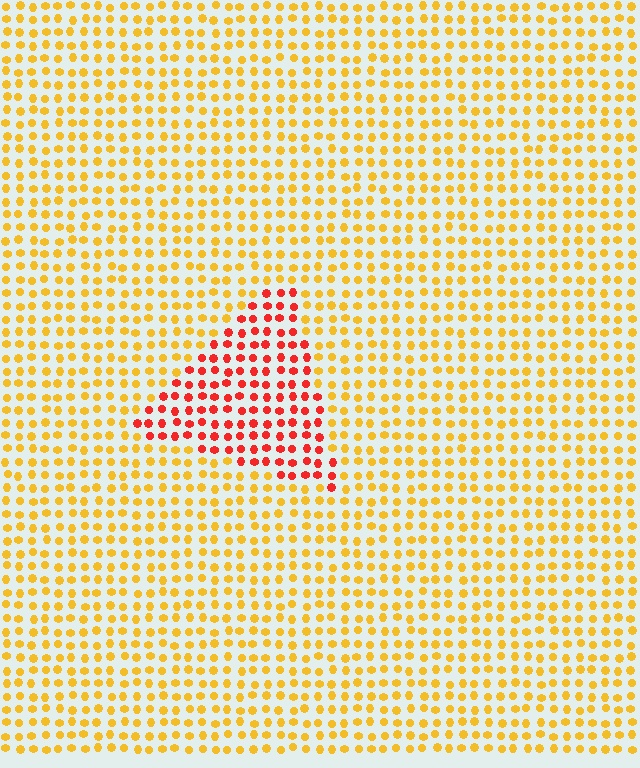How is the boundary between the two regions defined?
The boundary is defined purely by a slight shift in hue (about 44 degrees). Spacing, size, and orientation are identical on both sides.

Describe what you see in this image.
The image is filled with small yellow elements in a uniform arrangement. A triangle-shaped region is visible where the elements are tinted to a slightly different hue, forming a subtle color boundary.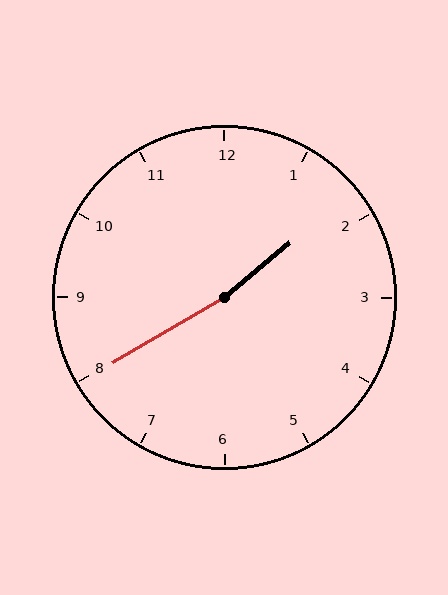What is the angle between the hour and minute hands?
Approximately 170 degrees.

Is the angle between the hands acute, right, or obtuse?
It is obtuse.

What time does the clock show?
1:40.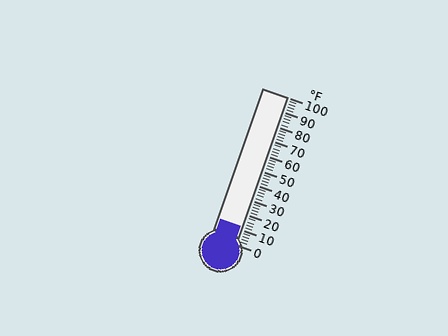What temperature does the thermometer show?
The thermometer shows approximately 12°F.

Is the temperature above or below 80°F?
The temperature is below 80°F.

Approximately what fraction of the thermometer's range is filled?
The thermometer is filled to approximately 10% of its range.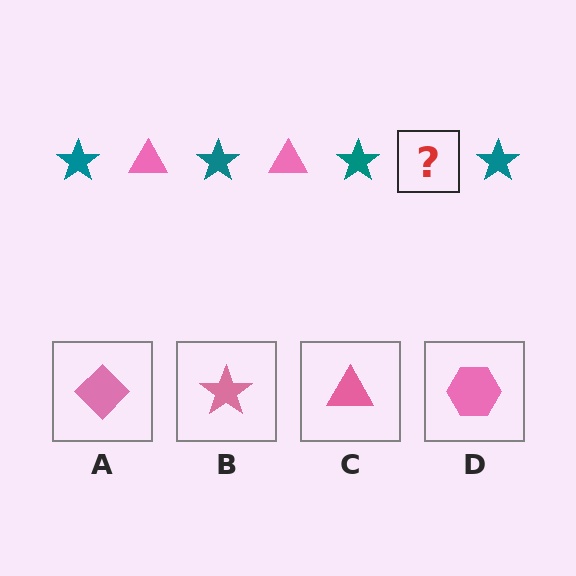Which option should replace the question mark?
Option C.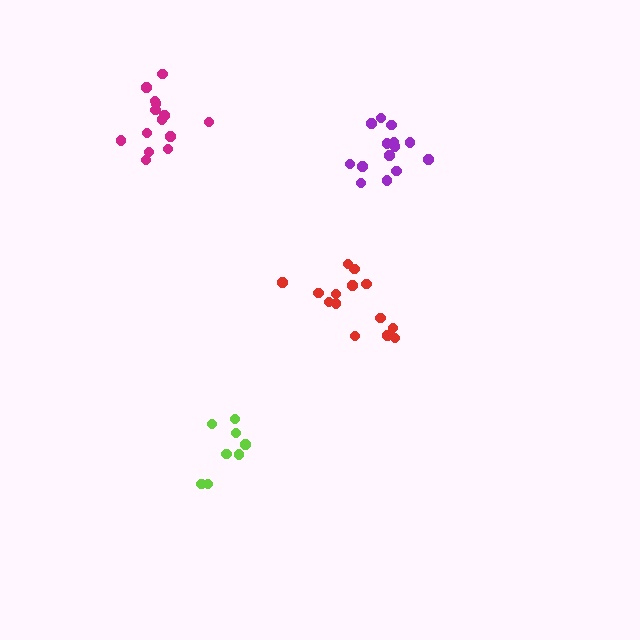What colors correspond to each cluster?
The clusters are colored: red, magenta, lime, purple.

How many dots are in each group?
Group 1: 14 dots, Group 2: 14 dots, Group 3: 8 dots, Group 4: 14 dots (50 total).